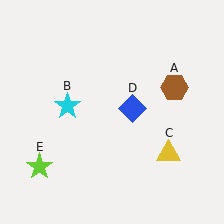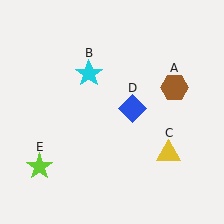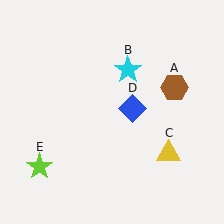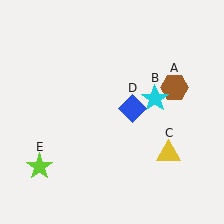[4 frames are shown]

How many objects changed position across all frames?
1 object changed position: cyan star (object B).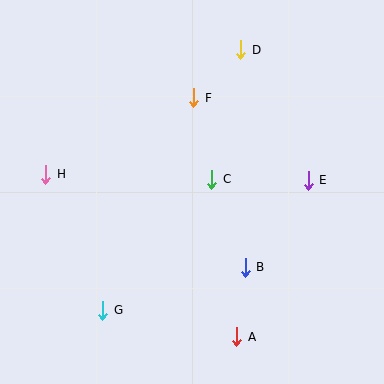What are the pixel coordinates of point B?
Point B is at (245, 267).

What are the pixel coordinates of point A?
Point A is at (237, 337).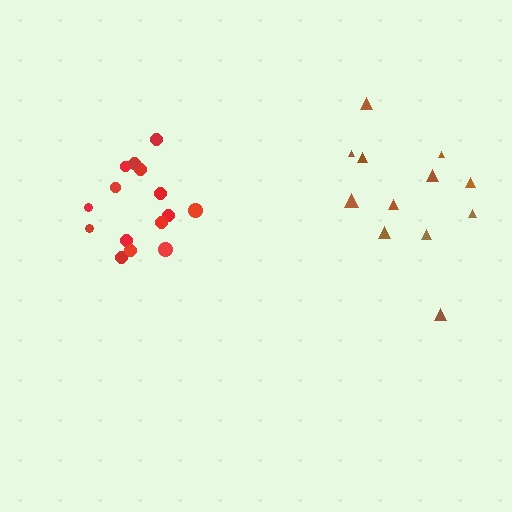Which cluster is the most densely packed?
Red.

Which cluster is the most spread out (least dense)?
Brown.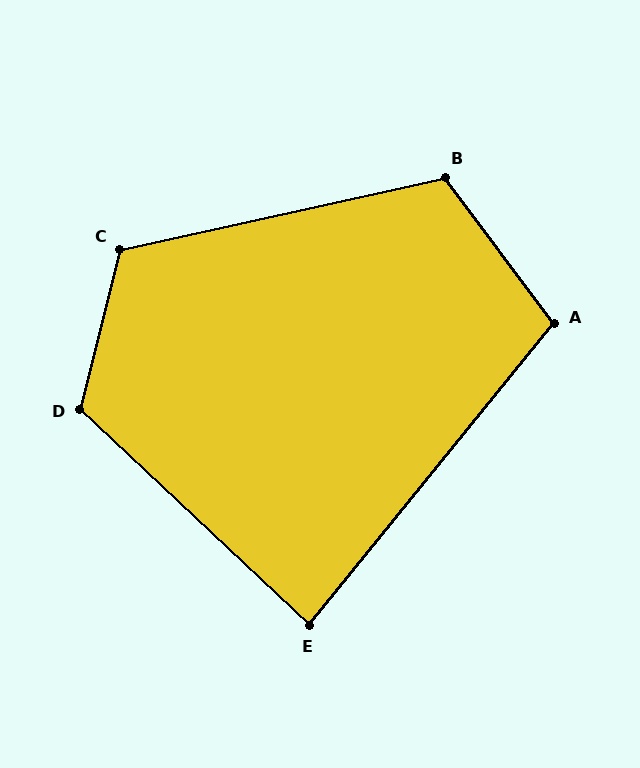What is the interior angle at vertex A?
Approximately 104 degrees (obtuse).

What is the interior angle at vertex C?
Approximately 116 degrees (obtuse).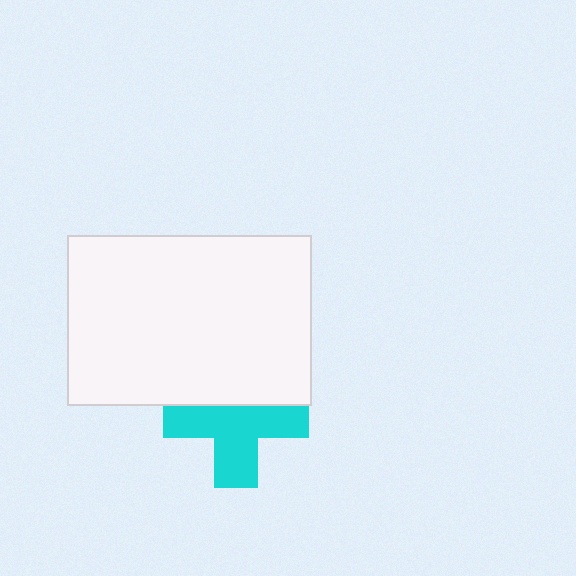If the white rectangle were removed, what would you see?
You would see the complete cyan cross.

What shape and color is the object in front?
The object in front is a white rectangle.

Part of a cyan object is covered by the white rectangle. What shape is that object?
It is a cross.